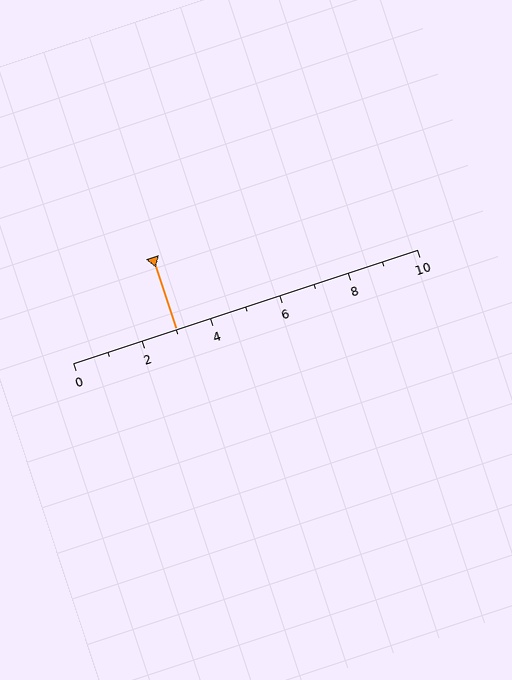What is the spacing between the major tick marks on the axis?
The major ticks are spaced 2 apart.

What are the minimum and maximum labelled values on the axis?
The axis runs from 0 to 10.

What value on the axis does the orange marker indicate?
The marker indicates approximately 3.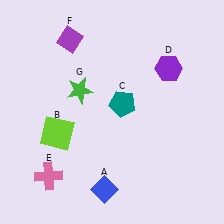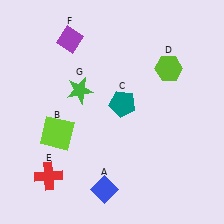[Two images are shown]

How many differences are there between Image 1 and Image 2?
There are 2 differences between the two images.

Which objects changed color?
D changed from purple to lime. E changed from pink to red.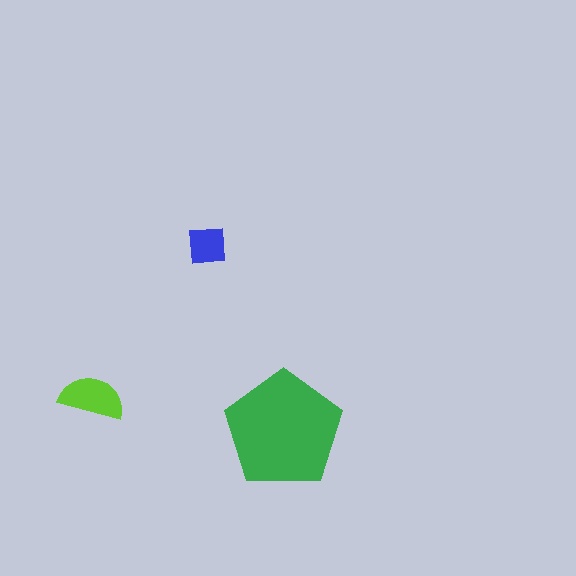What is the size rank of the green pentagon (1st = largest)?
1st.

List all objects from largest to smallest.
The green pentagon, the lime semicircle, the blue square.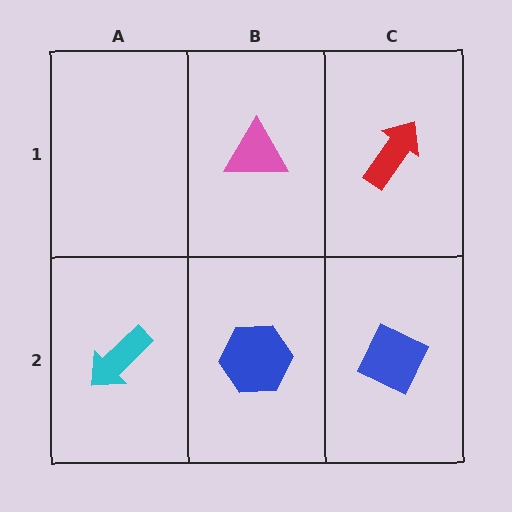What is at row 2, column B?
A blue hexagon.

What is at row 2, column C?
A blue diamond.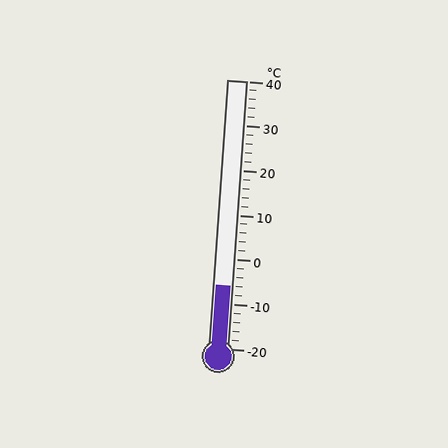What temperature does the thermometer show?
The thermometer shows approximately -6°C.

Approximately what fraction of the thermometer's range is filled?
The thermometer is filled to approximately 25% of its range.